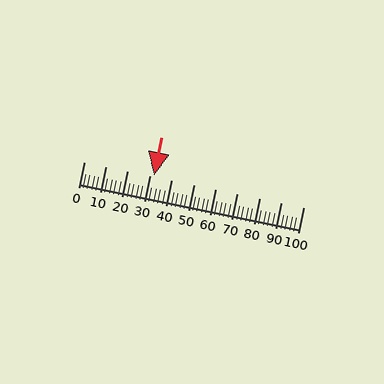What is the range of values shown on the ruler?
The ruler shows values from 0 to 100.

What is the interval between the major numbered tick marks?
The major tick marks are spaced 10 units apart.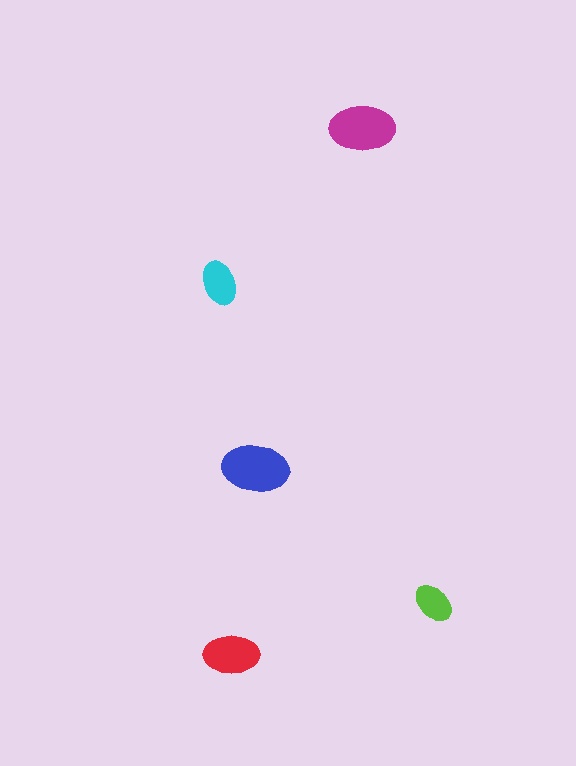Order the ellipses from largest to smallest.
the blue one, the magenta one, the red one, the cyan one, the lime one.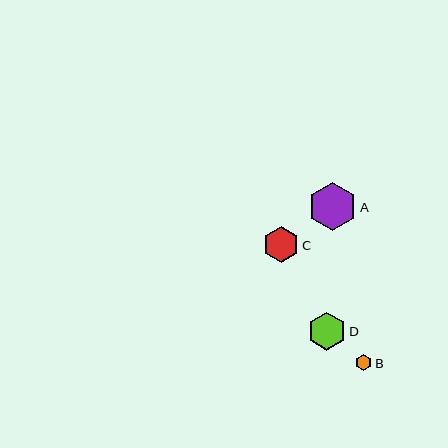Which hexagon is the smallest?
Hexagon B is the smallest with a size of approximately 16 pixels.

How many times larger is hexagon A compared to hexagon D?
Hexagon A is approximately 1.3 times the size of hexagon D.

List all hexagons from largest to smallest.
From largest to smallest: A, D, C, B.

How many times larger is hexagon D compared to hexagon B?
Hexagon D is approximately 2.4 times the size of hexagon B.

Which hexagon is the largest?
Hexagon A is the largest with a size of approximately 48 pixels.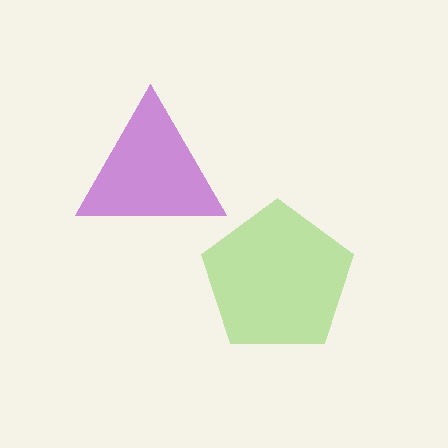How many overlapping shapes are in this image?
There are 2 overlapping shapes in the image.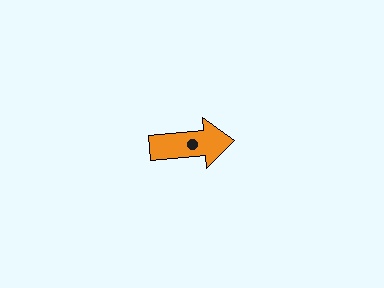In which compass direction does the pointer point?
East.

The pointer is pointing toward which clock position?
Roughly 3 o'clock.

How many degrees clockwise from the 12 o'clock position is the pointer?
Approximately 85 degrees.